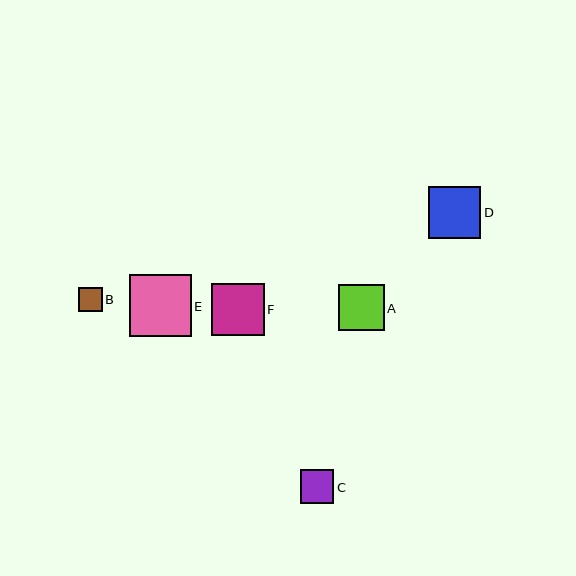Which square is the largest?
Square E is the largest with a size of approximately 62 pixels.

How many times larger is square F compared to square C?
Square F is approximately 1.6 times the size of square C.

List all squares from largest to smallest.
From largest to smallest: E, F, D, A, C, B.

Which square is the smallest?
Square B is the smallest with a size of approximately 23 pixels.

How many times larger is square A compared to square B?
Square A is approximately 2.0 times the size of square B.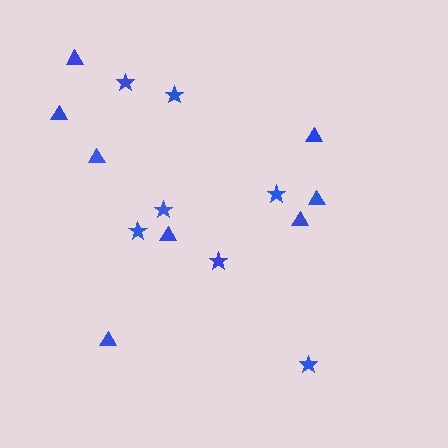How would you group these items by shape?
There are 2 groups: one group of stars (7) and one group of triangles (8).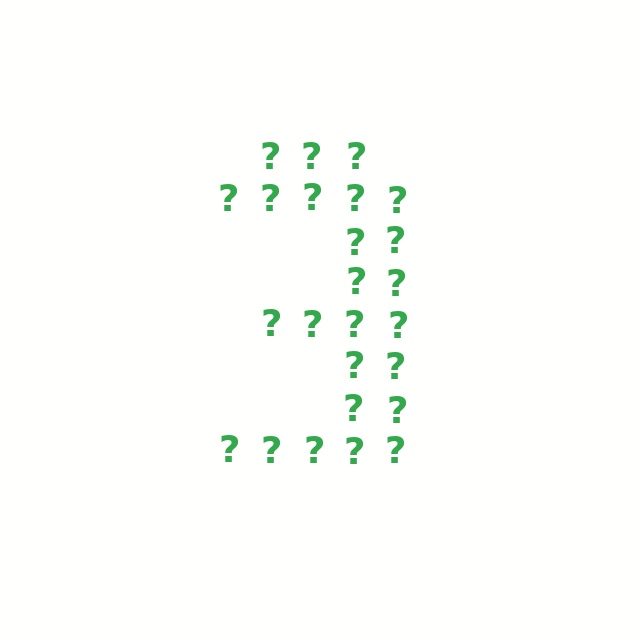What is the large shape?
The large shape is the digit 3.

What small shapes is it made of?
It is made of small question marks.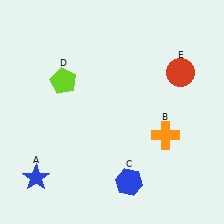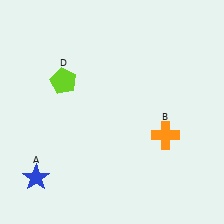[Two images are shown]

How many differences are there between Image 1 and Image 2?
There are 2 differences between the two images.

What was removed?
The blue hexagon (C), the red circle (E) were removed in Image 2.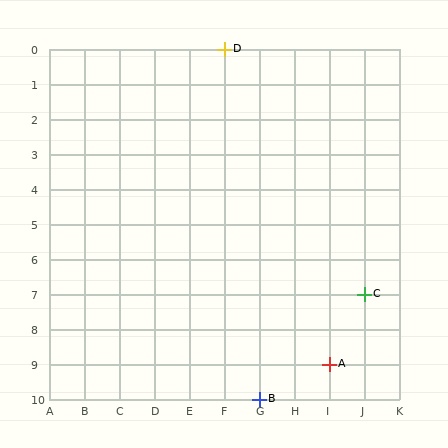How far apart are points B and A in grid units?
Points B and A are 2 columns and 1 row apart (about 2.2 grid units diagonally).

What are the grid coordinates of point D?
Point D is at grid coordinates (F, 0).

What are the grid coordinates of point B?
Point B is at grid coordinates (G, 10).